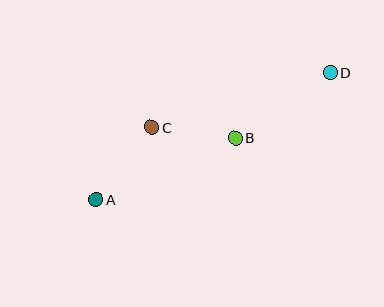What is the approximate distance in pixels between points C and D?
The distance between C and D is approximately 186 pixels.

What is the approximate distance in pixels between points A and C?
The distance between A and C is approximately 92 pixels.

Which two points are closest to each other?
Points B and C are closest to each other.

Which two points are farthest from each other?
Points A and D are farthest from each other.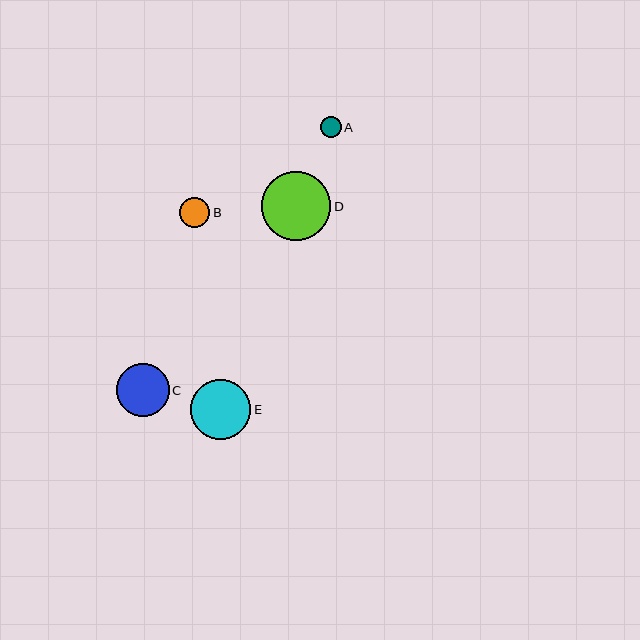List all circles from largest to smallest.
From largest to smallest: D, E, C, B, A.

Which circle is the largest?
Circle D is the largest with a size of approximately 69 pixels.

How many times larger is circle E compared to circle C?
Circle E is approximately 1.1 times the size of circle C.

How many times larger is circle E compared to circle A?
Circle E is approximately 2.8 times the size of circle A.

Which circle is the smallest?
Circle A is the smallest with a size of approximately 21 pixels.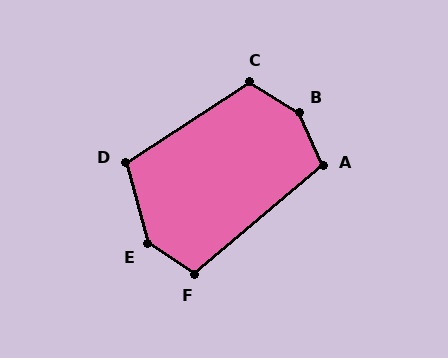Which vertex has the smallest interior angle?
A, at approximately 106 degrees.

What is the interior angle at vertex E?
Approximately 139 degrees (obtuse).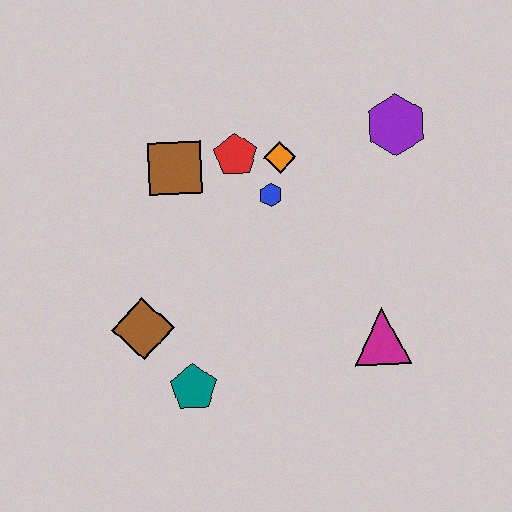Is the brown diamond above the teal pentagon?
Yes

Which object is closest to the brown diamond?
The teal pentagon is closest to the brown diamond.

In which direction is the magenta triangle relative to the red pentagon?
The magenta triangle is below the red pentagon.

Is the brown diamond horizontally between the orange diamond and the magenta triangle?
No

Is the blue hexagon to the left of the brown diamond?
No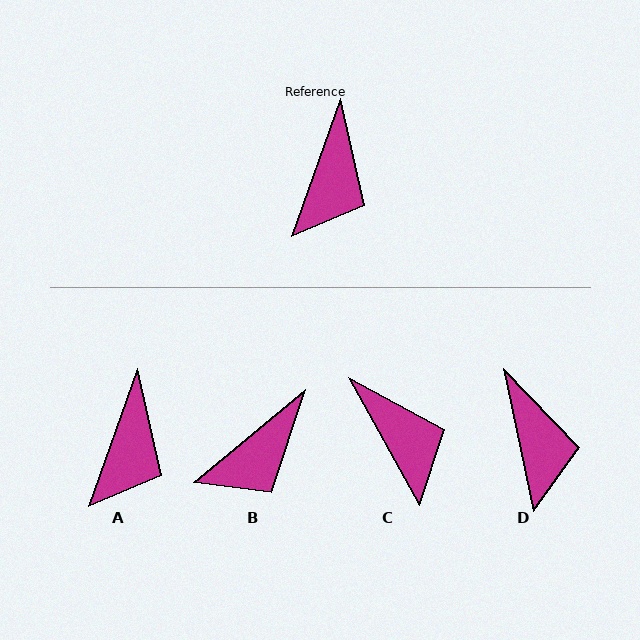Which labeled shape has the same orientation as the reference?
A.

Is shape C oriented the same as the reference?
No, it is off by about 48 degrees.